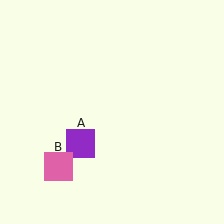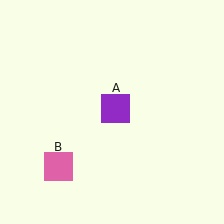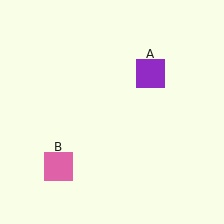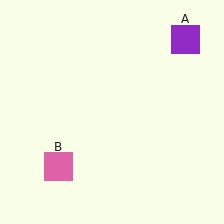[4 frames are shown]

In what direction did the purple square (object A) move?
The purple square (object A) moved up and to the right.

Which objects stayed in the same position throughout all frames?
Pink square (object B) remained stationary.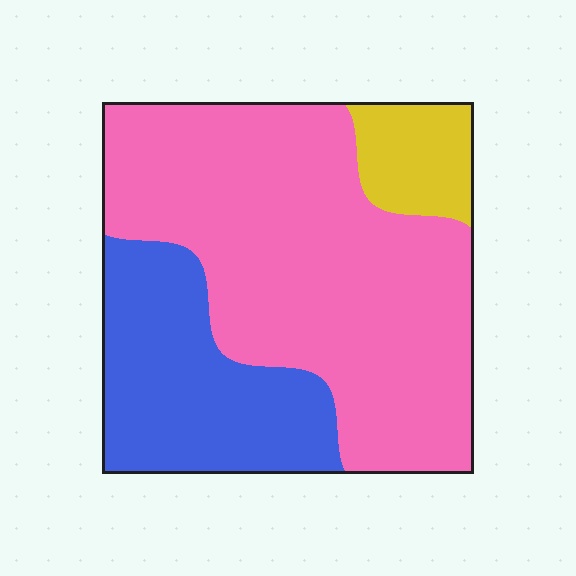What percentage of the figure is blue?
Blue covers around 30% of the figure.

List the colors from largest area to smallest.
From largest to smallest: pink, blue, yellow.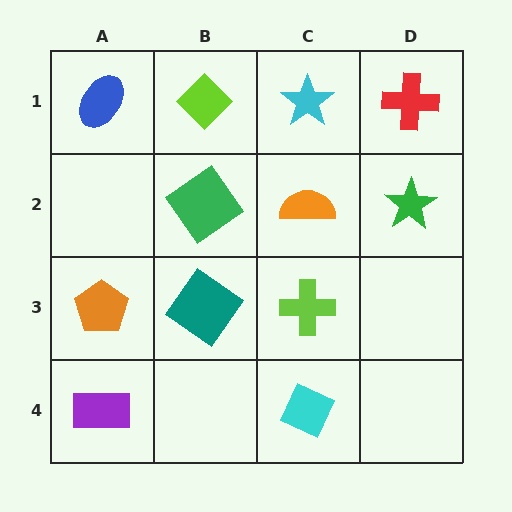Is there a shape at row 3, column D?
No, that cell is empty.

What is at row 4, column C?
A cyan diamond.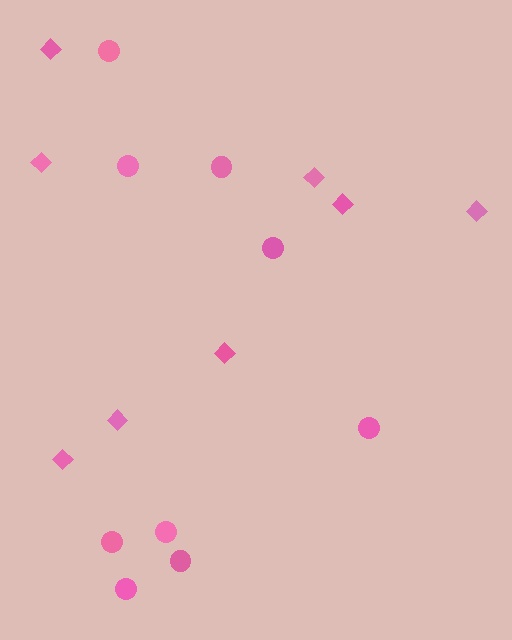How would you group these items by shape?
There are 2 groups: one group of diamonds (8) and one group of circles (9).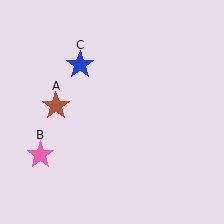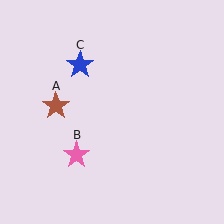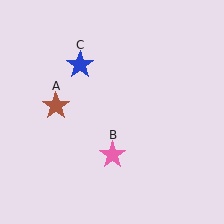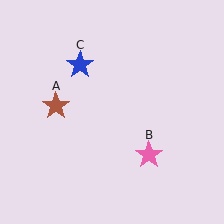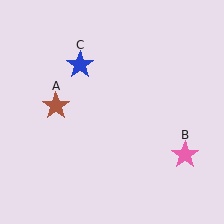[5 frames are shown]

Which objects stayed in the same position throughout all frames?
Brown star (object A) and blue star (object C) remained stationary.